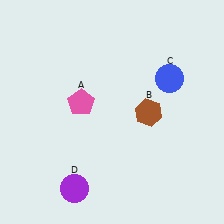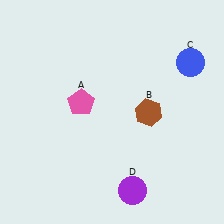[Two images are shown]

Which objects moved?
The objects that moved are: the blue circle (C), the purple circle (D).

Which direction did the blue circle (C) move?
The blue circle (C) moved right.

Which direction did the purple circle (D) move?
The purple circle (D) moved right.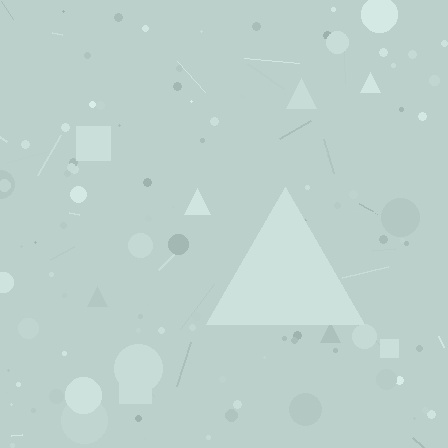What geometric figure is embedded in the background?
A triangle is embedded in the background.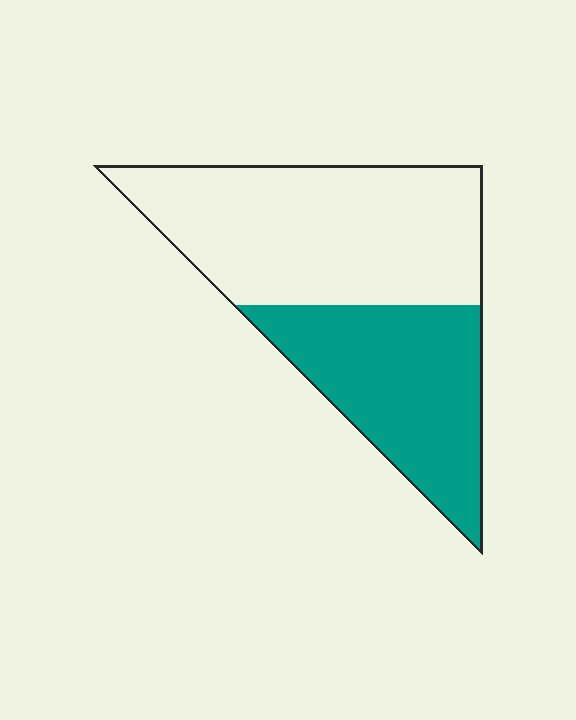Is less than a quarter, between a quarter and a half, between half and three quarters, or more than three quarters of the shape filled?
Between a quarter and a half.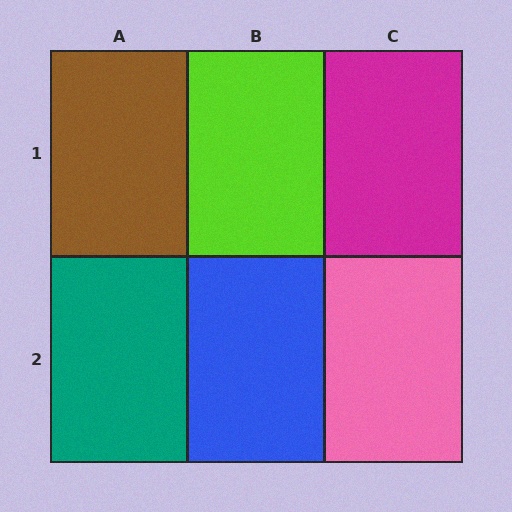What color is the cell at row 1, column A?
Brown.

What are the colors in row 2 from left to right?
Teal, blue, pink.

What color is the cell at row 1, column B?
Lime.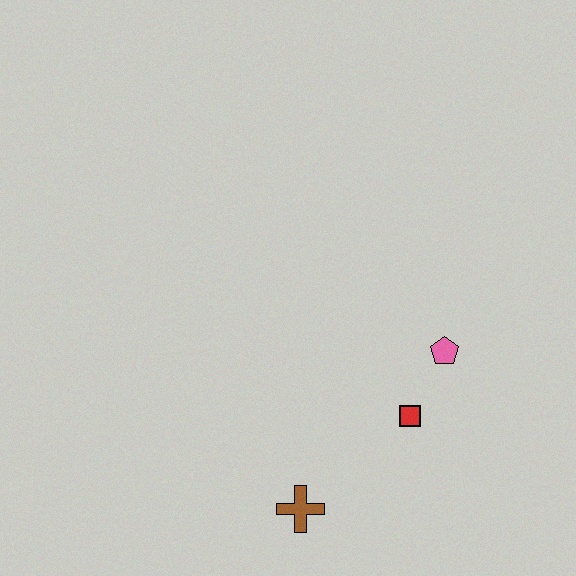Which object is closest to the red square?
The pink pentagon is closest to the red square.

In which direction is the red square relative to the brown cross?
The red square is to the right of the brown cross.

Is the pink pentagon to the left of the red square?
No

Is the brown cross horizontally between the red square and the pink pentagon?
No